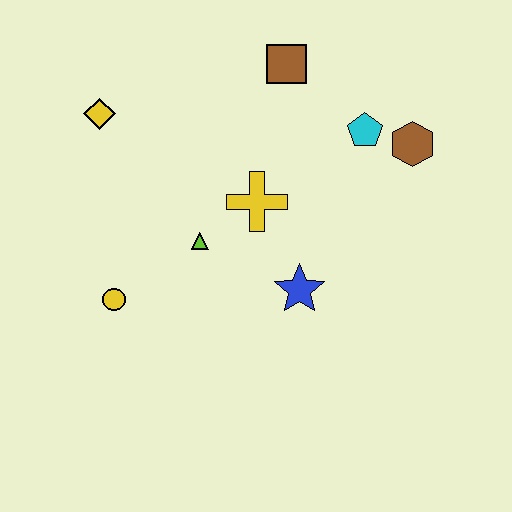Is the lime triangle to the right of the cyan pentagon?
No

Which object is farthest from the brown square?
The yellow circle is farthest from the brown square.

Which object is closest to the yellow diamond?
The lime triangle is closest to the yellow diamond.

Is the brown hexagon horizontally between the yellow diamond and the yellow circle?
No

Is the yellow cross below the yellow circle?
No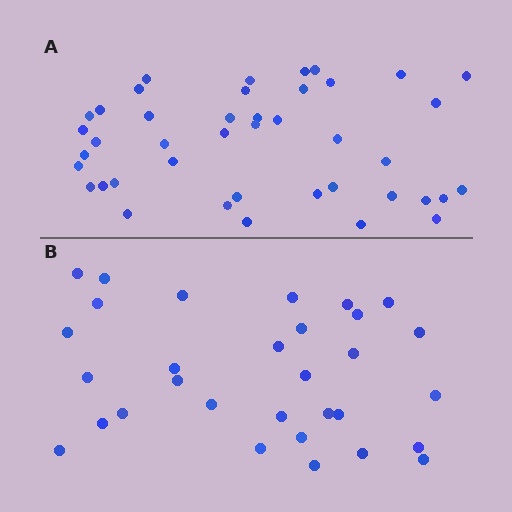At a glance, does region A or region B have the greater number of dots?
Region A (the top region) has more dots.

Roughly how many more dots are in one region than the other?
Region A has roughly 12 or so more dots than region B.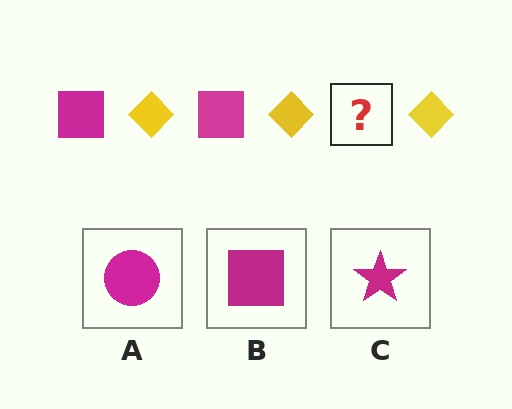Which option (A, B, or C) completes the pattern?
B.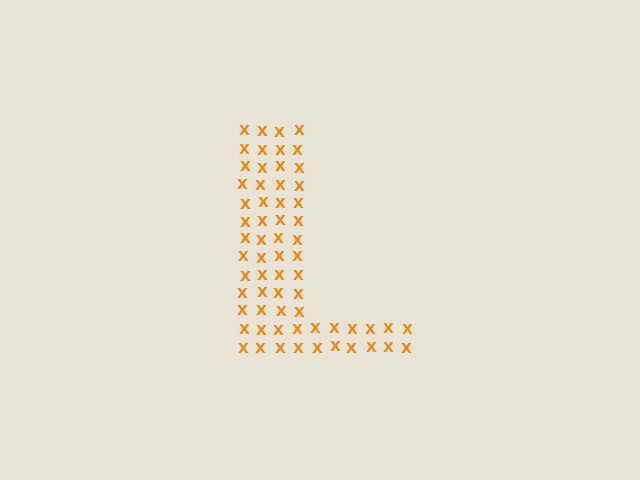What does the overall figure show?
The overall figure shows the letter L.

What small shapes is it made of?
It is made of small letter X's.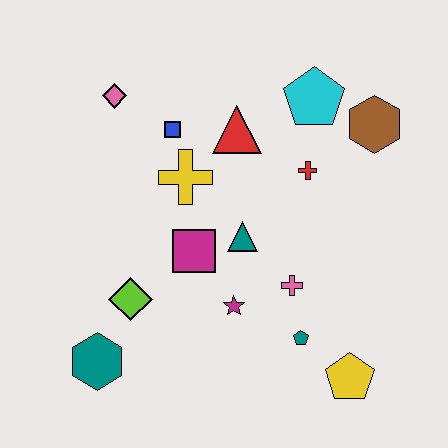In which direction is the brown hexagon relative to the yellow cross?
The brown hexagon is to the right of the yellow cross.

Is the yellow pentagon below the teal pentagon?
Yes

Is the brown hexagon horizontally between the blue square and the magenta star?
No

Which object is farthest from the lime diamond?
The brown hexagon is farthest from the lime diamond.